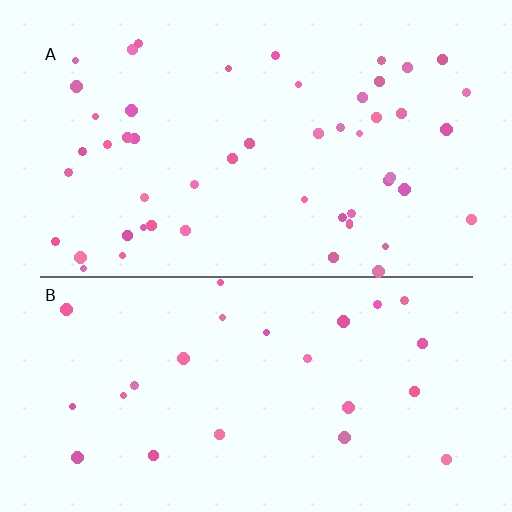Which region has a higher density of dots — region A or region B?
A (the top).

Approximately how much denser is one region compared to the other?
Approximately 2.1× — region A over region B.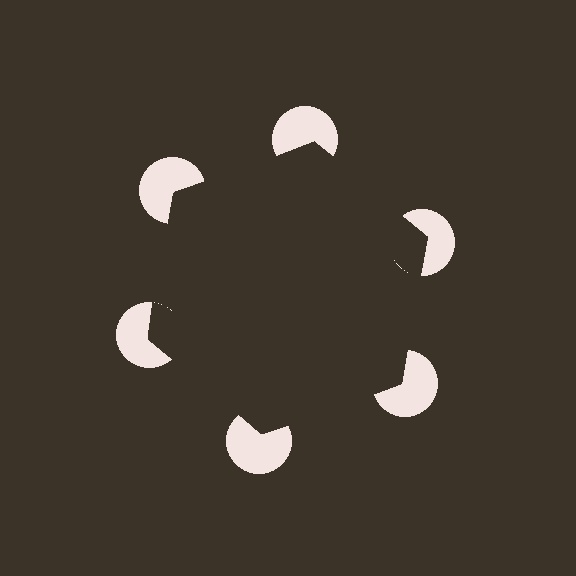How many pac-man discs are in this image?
There are 6 — one at each vertex of the illusory hexagon.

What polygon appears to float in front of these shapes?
An illusory hexagon — its edges are inferred from the aligned wedge cuts in the pac-man discs, not physically drawn.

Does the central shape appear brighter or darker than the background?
It typically appears slightly darker than the background, even though no actual brightness change is drawn.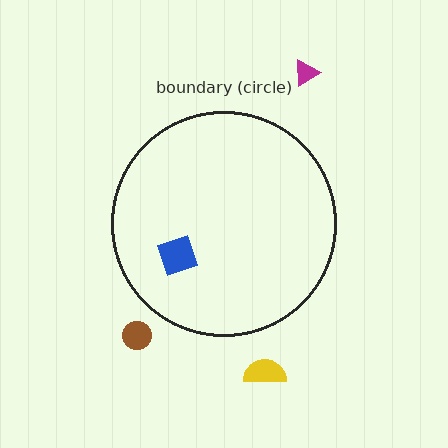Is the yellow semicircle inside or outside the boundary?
Outside.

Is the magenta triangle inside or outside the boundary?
Outside.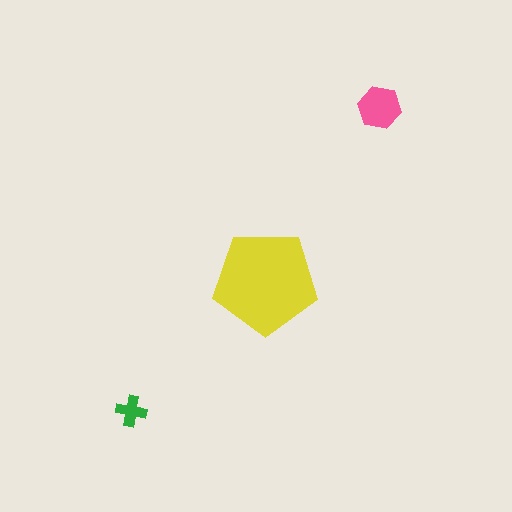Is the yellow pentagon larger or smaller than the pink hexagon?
Larger.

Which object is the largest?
The yellow pentagon.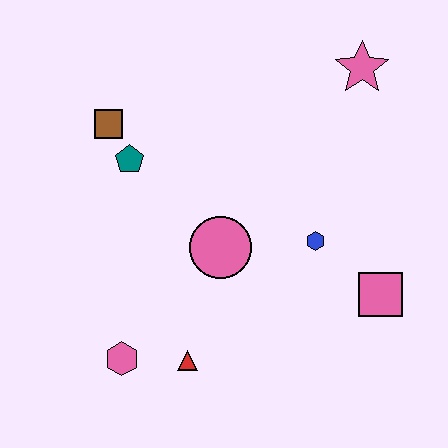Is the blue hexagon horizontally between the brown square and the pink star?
Yes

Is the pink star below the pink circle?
No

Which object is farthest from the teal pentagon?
The pink square is farthest from the teal pentagon.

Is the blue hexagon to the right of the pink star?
No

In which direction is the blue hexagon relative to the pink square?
The blue hexagon is to the left of the pink square.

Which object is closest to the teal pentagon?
The brown square is closest to the teal pentagon.